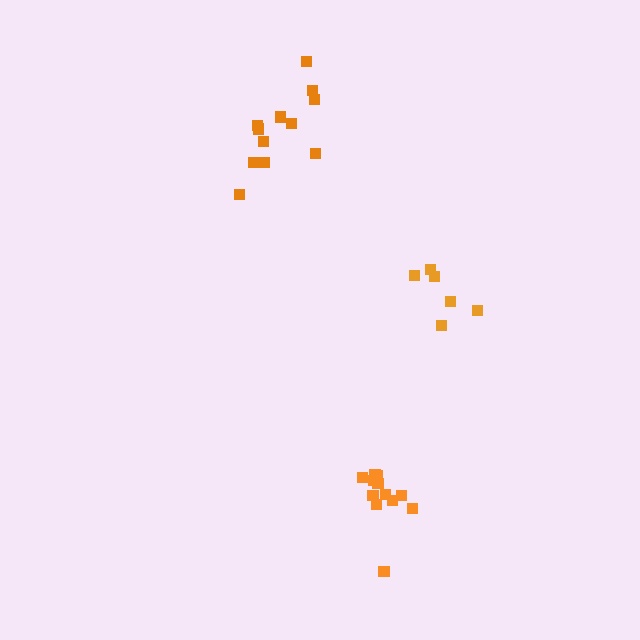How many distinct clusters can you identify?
There are 3 distinct clusters.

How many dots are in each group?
Group 1: 6 dots, Group 2: 12 dots, Group 3: 12 dots (30 total).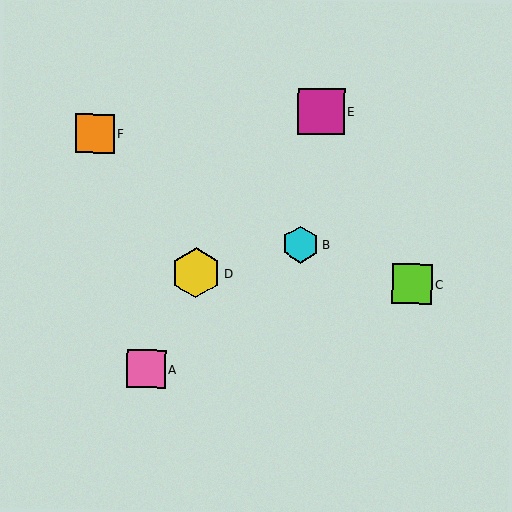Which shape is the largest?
The yellow hexagon (labeled D) is the largest.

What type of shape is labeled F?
Shape F is an orange square.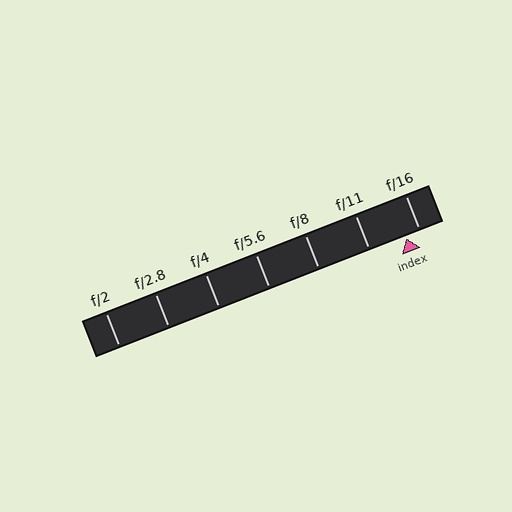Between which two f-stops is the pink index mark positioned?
The index mark is between f/11 and f/16.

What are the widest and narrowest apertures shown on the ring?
The widest aperture shown is f/2 and the narrowest is f/16.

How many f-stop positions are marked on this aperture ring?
There are 7 f-stop positions marked.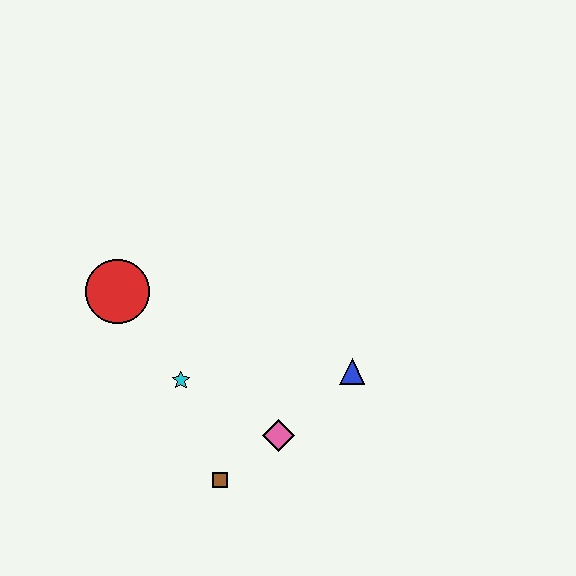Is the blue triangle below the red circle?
Yes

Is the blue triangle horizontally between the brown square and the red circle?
No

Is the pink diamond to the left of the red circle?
No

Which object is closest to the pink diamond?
The brown square is closest to the pink diamond.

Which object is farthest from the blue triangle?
The red circle is farthest from the blue triangle.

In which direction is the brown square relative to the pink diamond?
The brown square is to the left of the pink diamond.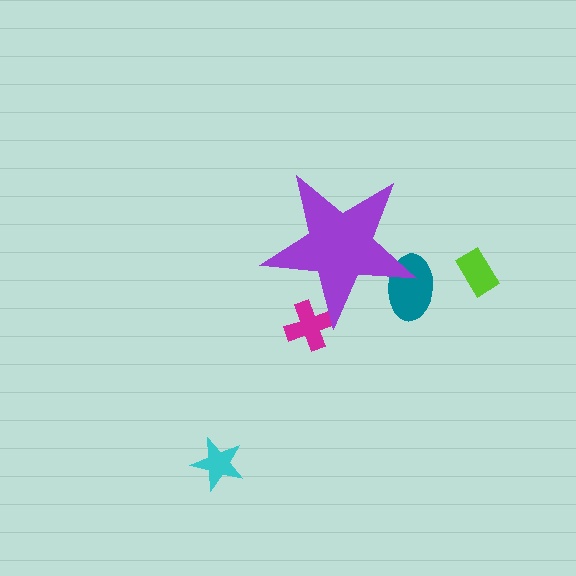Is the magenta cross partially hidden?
Yes, the magenta cross is partially hidden behind the purple star.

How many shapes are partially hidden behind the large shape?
2 shapes are partially hidden.